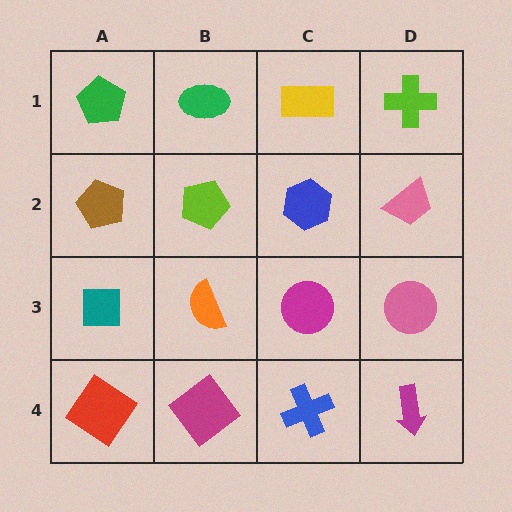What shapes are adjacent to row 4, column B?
An orange semicircle (row 3, column B), a red diamond (row 4, column A), a blue cross (row 4, column C).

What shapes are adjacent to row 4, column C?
A magenta circle (row 3, column C), a magenta diamond (row 4, column B), a magenta arrow (row 4, column D).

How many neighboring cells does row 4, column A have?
2.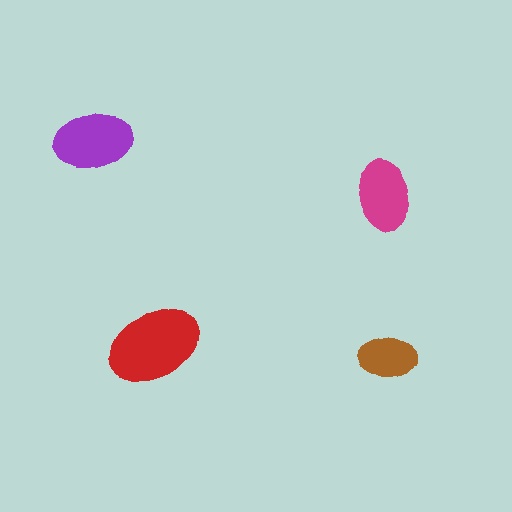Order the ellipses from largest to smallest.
the red one, the purple one, the magenta one, the brown one.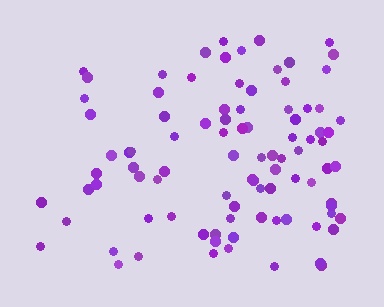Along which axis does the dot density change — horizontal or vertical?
Horizontal.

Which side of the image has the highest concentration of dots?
The right.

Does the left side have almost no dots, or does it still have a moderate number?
Still a moderate number, just noticeably fewer than the right.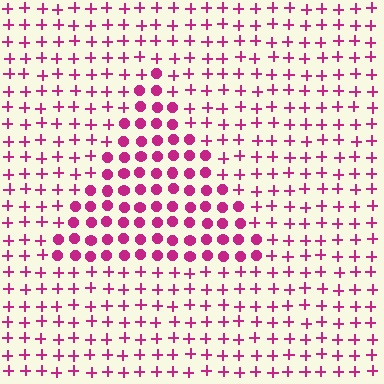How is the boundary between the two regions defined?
The boundary is defined by a change in element shape: circles inside vs. plus signs outside. All elements share the same color and spacing.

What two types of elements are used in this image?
The image uses circles inside the triangle region and plus signs outside it.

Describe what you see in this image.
The image is filled with small magenta elements arranged in a uniform grid. A triangle-shaped region contains circles, while the surrounding area contains plus signs. The boundary is defined purely by the change in element shape.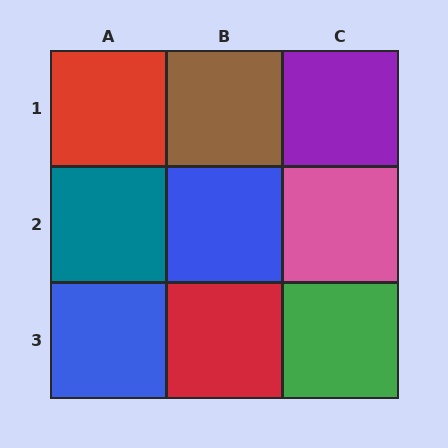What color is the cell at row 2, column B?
Blue.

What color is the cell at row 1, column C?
Purple.